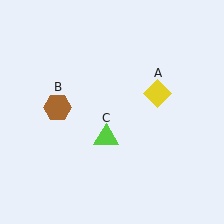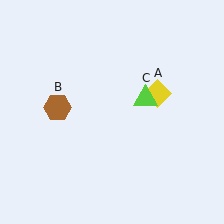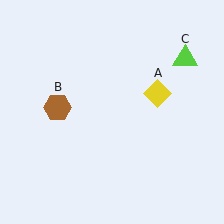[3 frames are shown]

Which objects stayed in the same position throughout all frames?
Yellow diamond (object A) and brown hexagon (object B) remained stationary.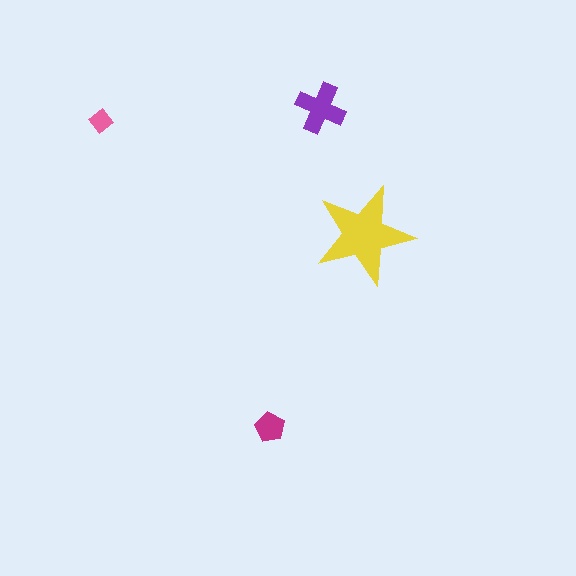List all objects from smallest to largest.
The pink diamond, the magenta pentagon, the purple cross, the yellow star.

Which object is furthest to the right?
The yellow star is rightmost.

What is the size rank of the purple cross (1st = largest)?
2nd.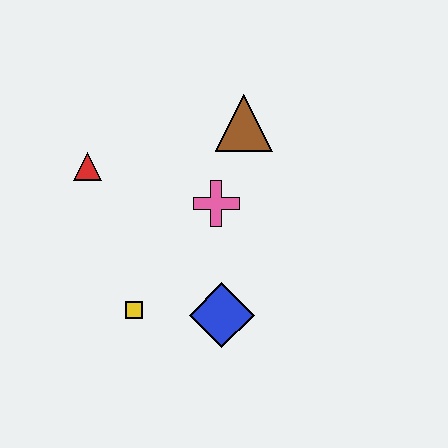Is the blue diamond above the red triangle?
No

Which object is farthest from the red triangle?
The blue diamond is farthest from the red triangle.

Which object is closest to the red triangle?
The pink cross is closest to the red triangle.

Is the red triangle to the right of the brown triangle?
No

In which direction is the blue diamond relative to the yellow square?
The blue diamond is to the right of the yellow square.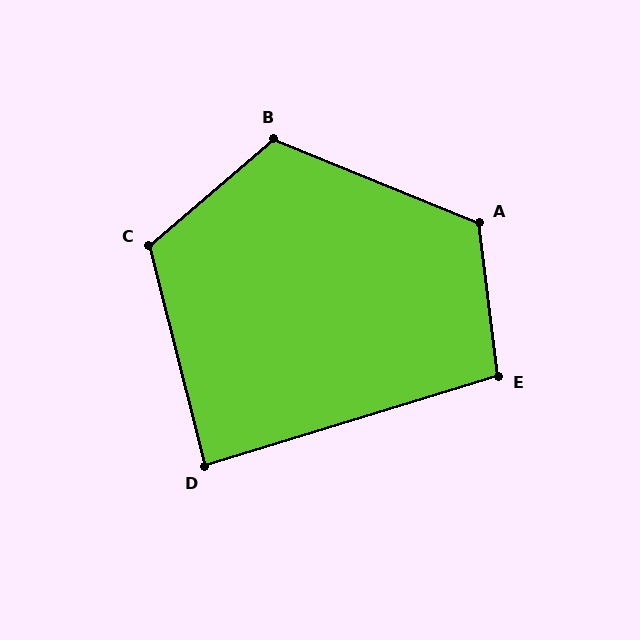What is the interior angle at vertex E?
Approximately 100 degrees (obtuse).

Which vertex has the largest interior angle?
A, at approximately 119 degrees.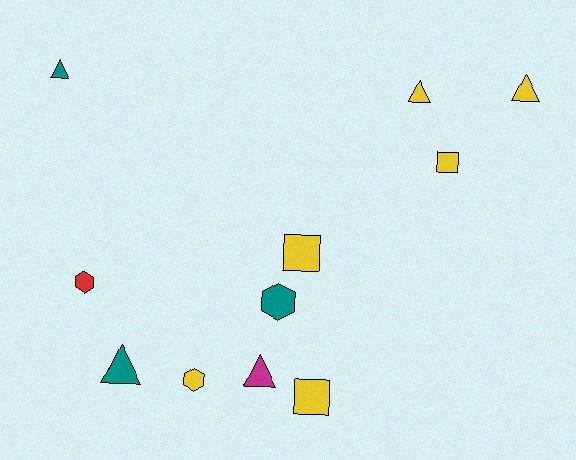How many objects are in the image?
There are 11 objects.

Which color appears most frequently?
Yellow, with 6 objects.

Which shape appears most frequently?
Triangle, with 5 objects.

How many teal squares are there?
There are no teal squares.